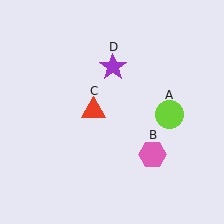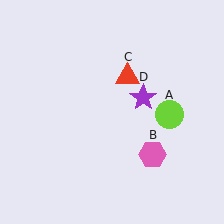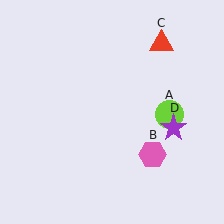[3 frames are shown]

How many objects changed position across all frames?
2 objects changed position: red triangle (object C), purple star (object D).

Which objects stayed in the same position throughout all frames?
Lime circle (object A) and pink hexagon (object B) remained stationary.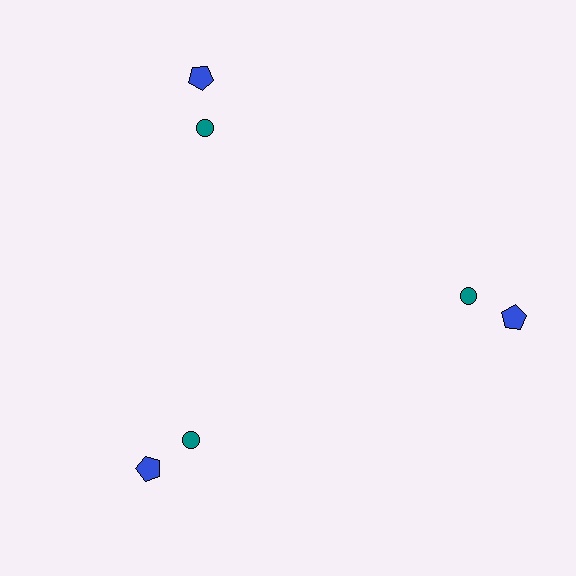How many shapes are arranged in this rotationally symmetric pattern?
There are 6 shapes, arranged in 3 groups of 2.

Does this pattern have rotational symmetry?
Yes, this pattern has 3-fold rotational symmetry. It looks the same after rotating 120 degrees around the center.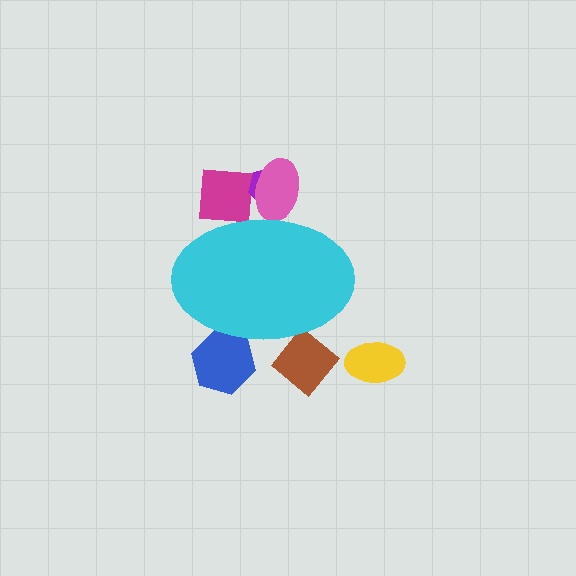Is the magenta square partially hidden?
Yes, the magenta square is partially hidden behind the cyan ellipse.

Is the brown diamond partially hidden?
Yes, the brown diamond is partially hidden behind the cyan ellipse.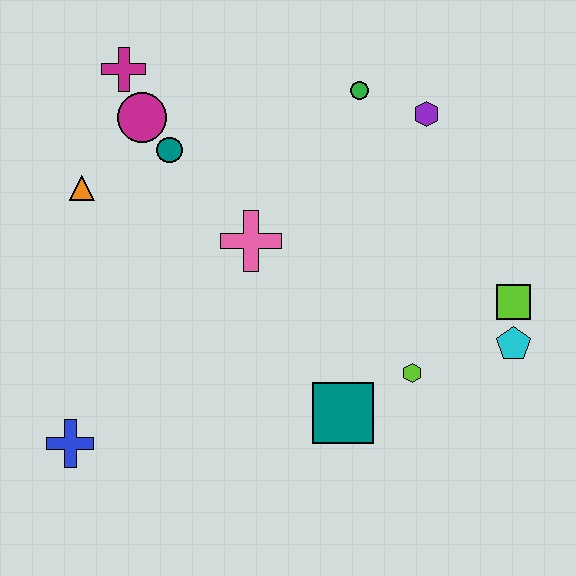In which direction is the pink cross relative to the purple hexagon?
The pink cross is to the left of the purple hexagon.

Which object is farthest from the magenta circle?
The cyan pentagon is farthest from the magenta circle.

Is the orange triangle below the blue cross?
No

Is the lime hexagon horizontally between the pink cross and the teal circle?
No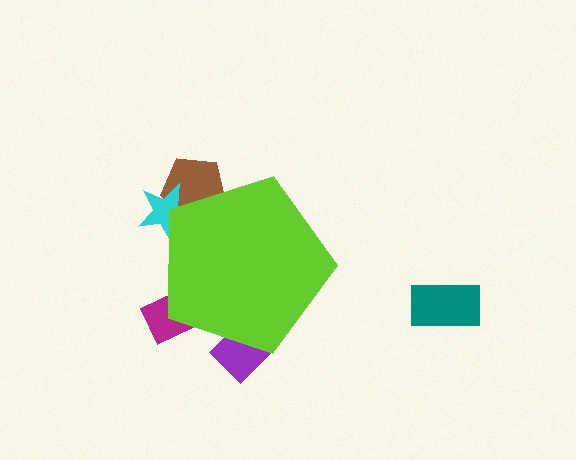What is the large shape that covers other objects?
A lime pentagon.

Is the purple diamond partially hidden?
Yes, the purple diamond is partially hidden behind the lime pentagon.